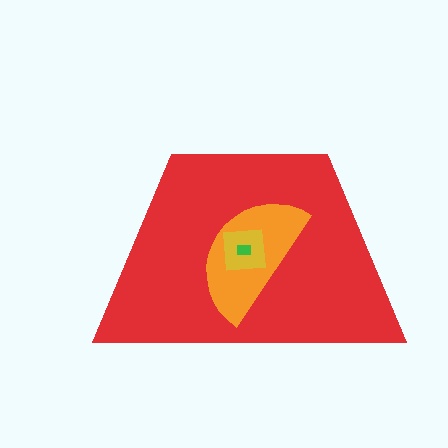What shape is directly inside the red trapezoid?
The orange semicircle.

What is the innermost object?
The green rectangle.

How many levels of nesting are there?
4.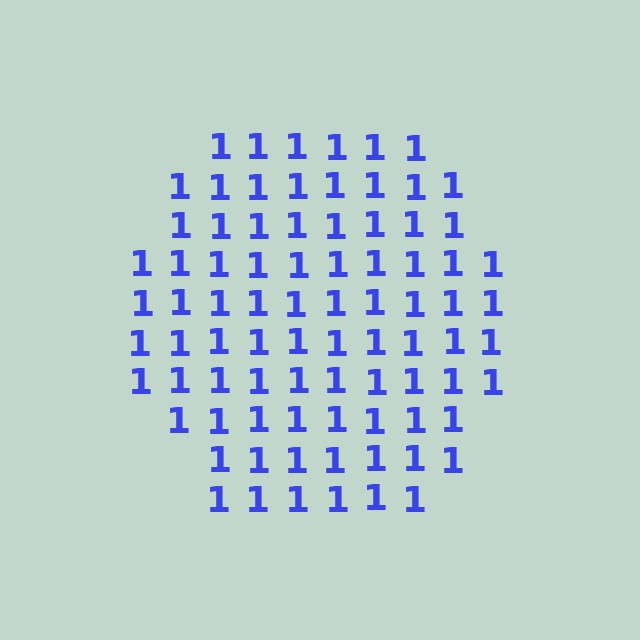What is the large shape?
The large shape is a hexagon.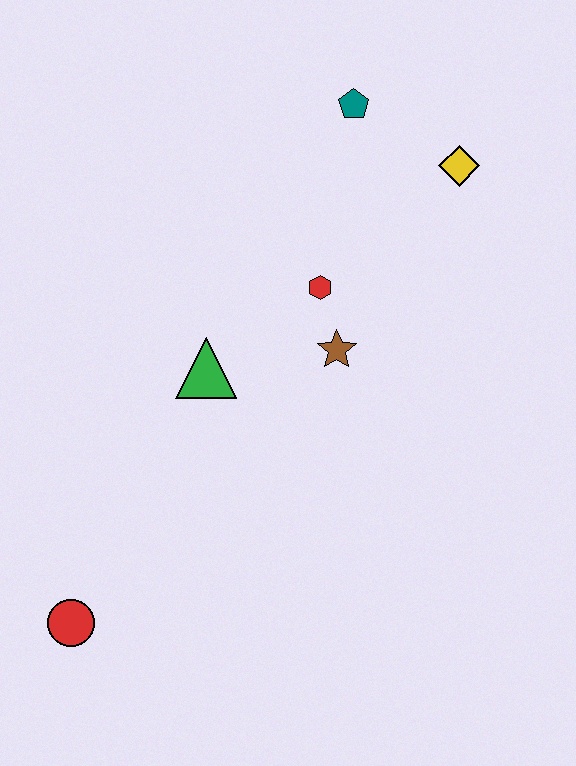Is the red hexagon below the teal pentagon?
Yes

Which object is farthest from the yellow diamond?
The red circle is farthest from the yellow diamond.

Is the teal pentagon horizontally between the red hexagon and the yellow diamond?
Yes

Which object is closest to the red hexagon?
The brown star is closest to the red hexagon.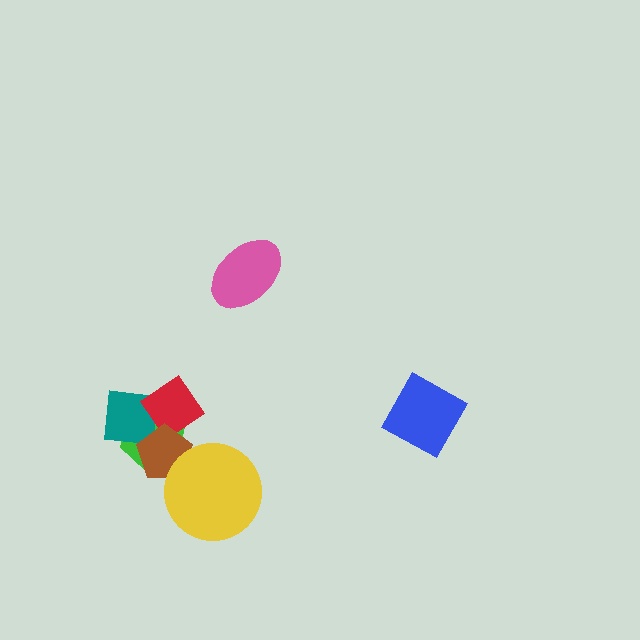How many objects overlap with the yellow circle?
1 object overlaps with the yellow circle.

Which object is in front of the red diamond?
The brown pentagon is in front of the red diamond.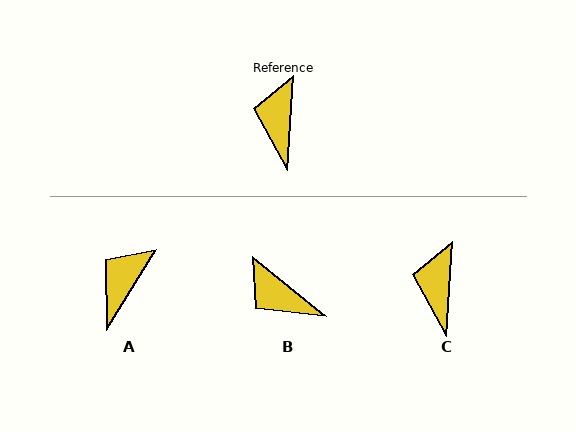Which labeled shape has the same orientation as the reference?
C.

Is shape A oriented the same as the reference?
No, it is off by about 28 degrees.